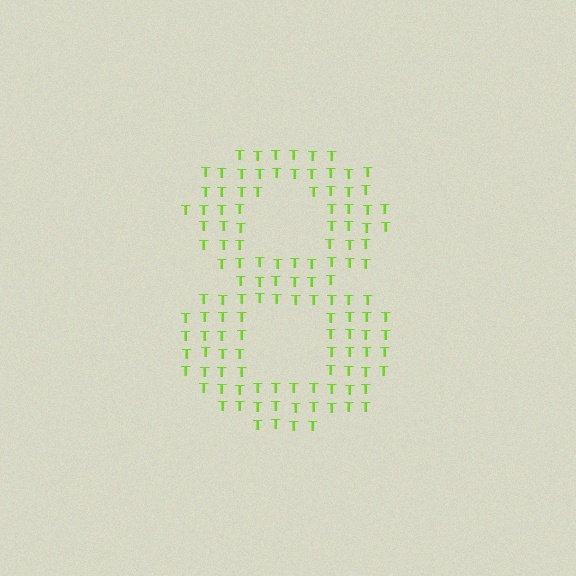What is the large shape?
The large shape is the digit 8.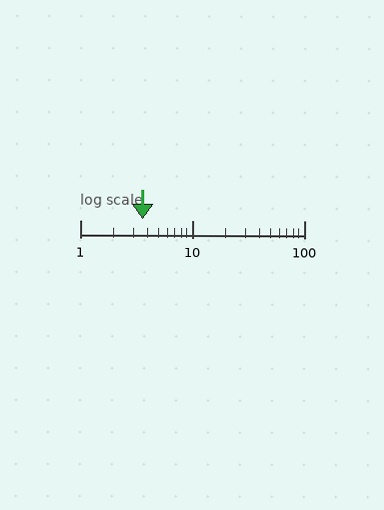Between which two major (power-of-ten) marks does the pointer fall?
The pointer is between 1 and 10.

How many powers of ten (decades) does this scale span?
The scale spans 2 decades, from 1 to 100.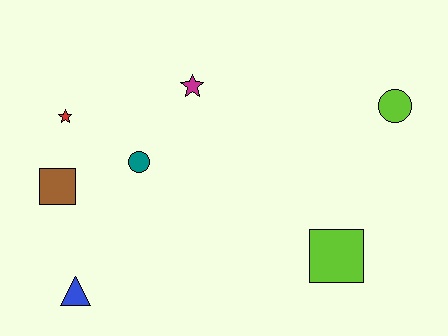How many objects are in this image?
There are 7 objects.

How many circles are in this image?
There are 2 circles.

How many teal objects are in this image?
There is 1 teal object.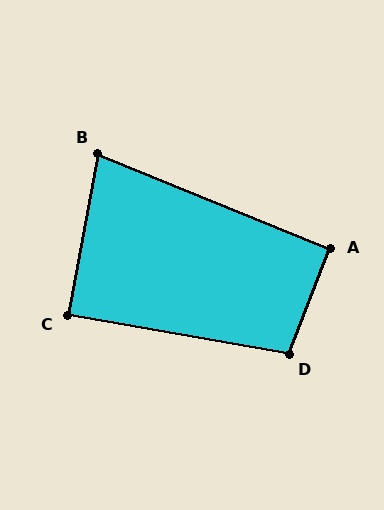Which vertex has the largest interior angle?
D, at approximately 102 degrees.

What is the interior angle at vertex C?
Approximately 89 degrees (approximately right).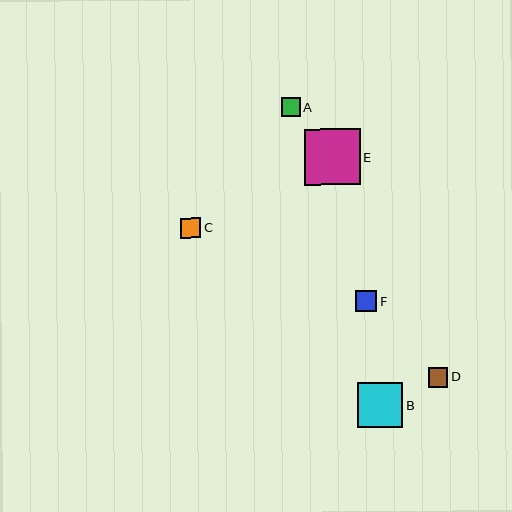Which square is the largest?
Square E is the largest with a size of approximately 56 pixels.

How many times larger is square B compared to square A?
Square B is approximately 2.5 times the size of square A.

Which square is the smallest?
Square A is the smallest with a size of approximately 18 pixels.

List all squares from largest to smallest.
From largest to smallest: E, B, F, C, D, A.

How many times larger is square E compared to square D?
Square E is approximately 2.9 times the size of square D.